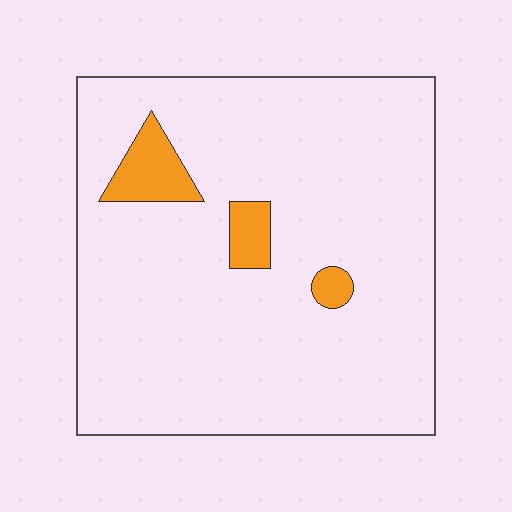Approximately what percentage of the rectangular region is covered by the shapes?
Approximately 5%.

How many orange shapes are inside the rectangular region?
3.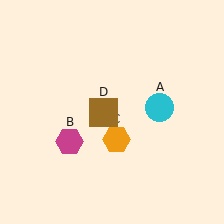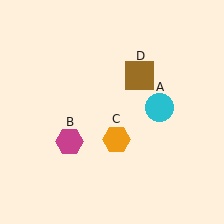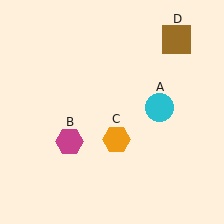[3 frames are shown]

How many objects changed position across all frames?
1 object changed position: brown square (object D).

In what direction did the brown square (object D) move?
The brown square (object D) moved up and to the right.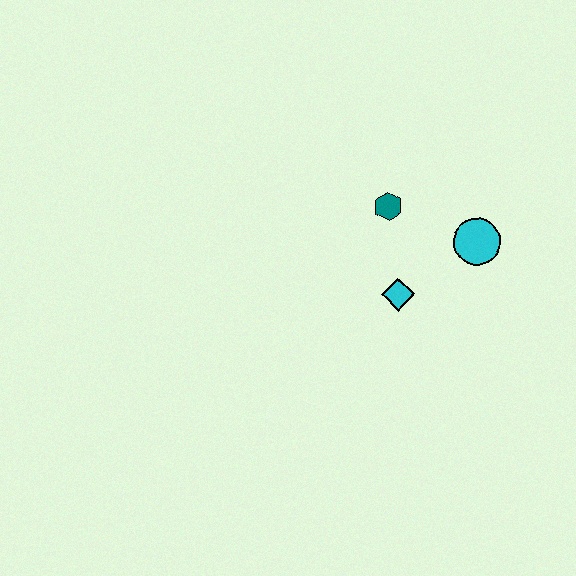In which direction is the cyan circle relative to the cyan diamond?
The cyan circle is to the right of the cyan diamond.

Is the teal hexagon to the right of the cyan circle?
No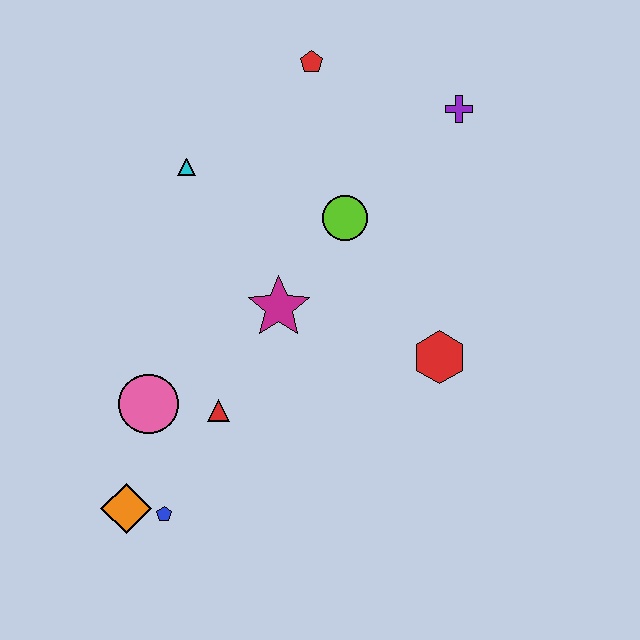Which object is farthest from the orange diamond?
The purple cross is farthest from the orange diamond.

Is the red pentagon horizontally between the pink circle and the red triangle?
No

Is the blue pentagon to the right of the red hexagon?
No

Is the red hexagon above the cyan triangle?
No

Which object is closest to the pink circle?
The red triangle is closest to the pink circle.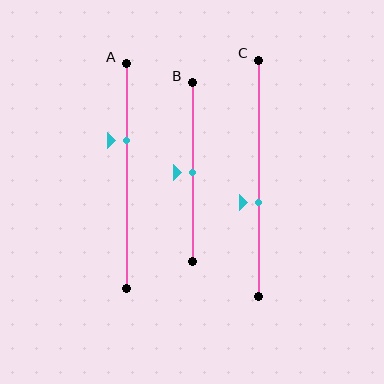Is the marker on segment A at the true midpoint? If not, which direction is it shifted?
No, the marker on segment A is shifted upward by about 16% of the segment length.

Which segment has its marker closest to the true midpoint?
Segment B has its marker closest to the true midpoint.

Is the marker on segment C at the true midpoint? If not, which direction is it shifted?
No, the marker on segment C is shifted downward by about 10% of the segment length.